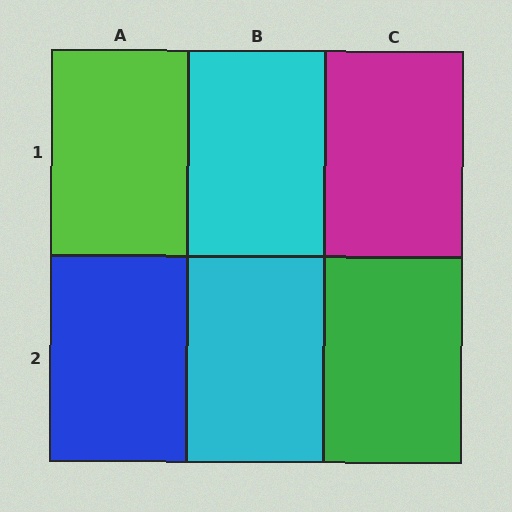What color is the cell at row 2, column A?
Blue.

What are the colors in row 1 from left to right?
Lime, cyan, magenta.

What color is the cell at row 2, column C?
Green.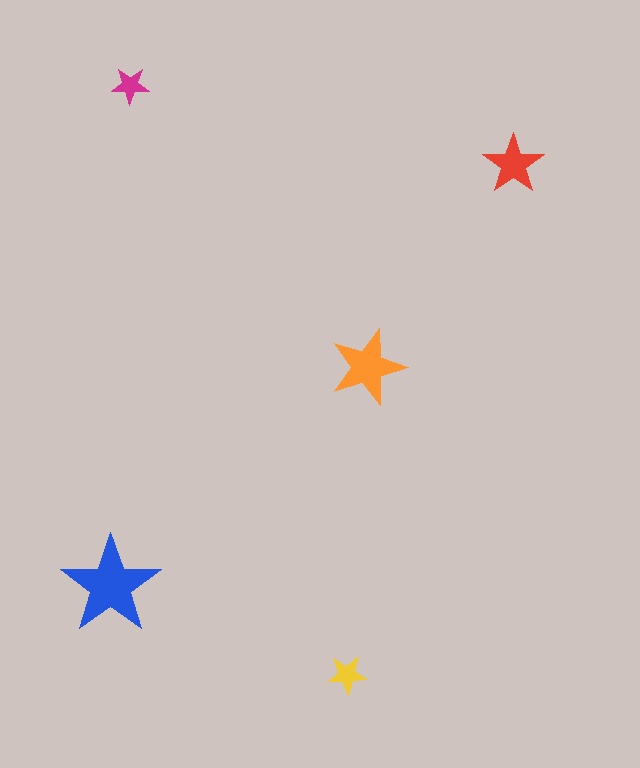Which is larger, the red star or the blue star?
The blue one.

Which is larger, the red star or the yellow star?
The red one.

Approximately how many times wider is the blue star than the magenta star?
About 2.5 times wider.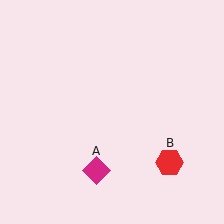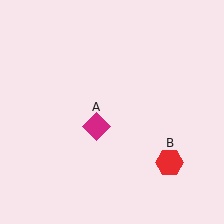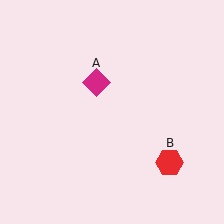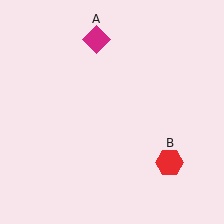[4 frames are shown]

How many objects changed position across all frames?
1 object changed position: magenta diamond (object A).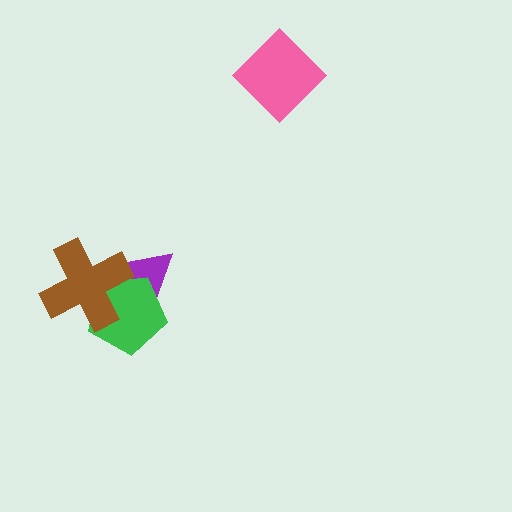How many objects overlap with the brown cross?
2 objects overlap with the brown cross.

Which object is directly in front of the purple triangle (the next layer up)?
The green pentagon is directly in front of the purple triangle.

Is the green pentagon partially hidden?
Yes, it is partially covered by another shape.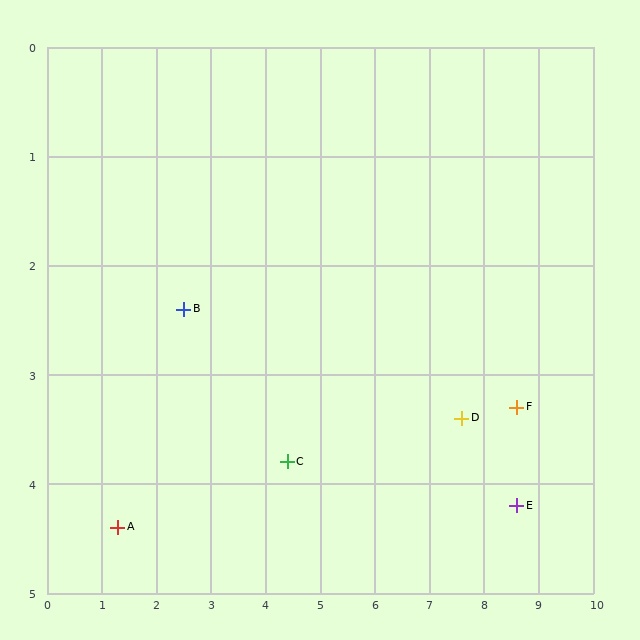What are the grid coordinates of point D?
Point D is at approximately (7.6, 3.4).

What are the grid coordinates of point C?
Point C is at approximately (4.4, 3.8).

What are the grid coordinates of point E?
Point E is at approximately (8.6, 4.2).